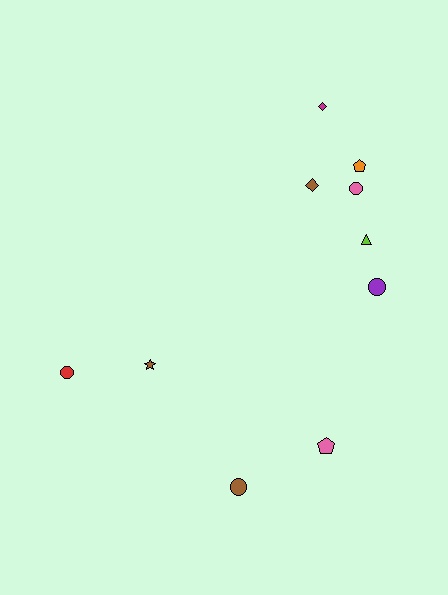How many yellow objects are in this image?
There are no yellow objects.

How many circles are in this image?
There are 4 circles.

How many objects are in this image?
There are 10 objects.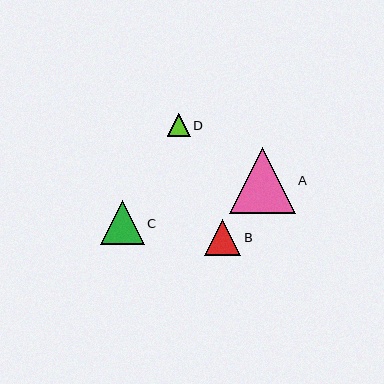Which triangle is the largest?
Triangle A is the largest with a size of approximately 66 pixels.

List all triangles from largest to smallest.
From largest to smallest: A, C, B, D.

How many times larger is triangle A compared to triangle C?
Triangle A is approximately 1.5 times the size of triangle C.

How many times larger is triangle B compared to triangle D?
Triangle B is approximately 1.6 times the size of triangle D.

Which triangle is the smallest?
Triangle D is the smallest with a size of approximately 23 pixels.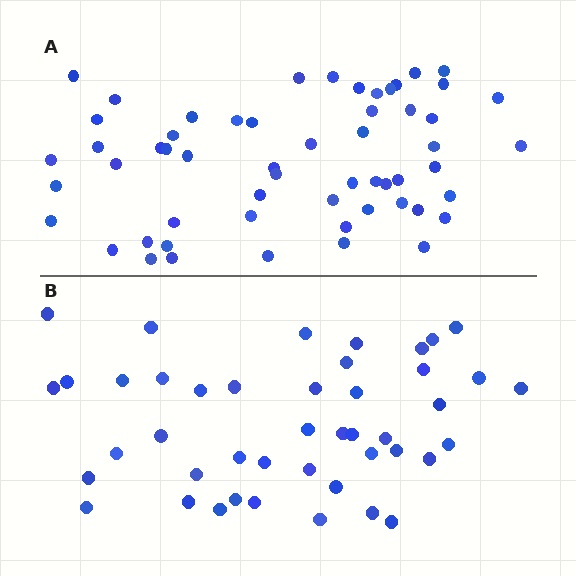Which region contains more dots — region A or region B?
Region A (the top region) has more dots.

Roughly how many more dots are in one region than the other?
Region A has approximately 15 more dots than region B.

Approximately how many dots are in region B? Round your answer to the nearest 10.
About 40 dots. (The exact count is 44, which rounds to 40.)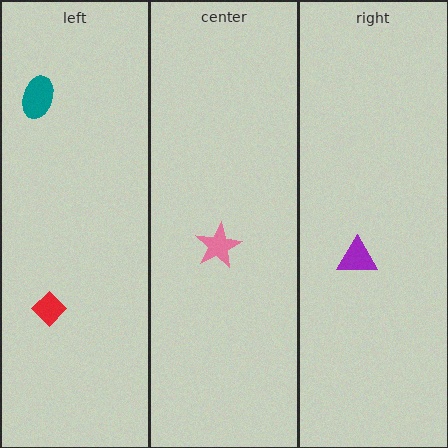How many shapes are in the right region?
1.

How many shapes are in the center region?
1.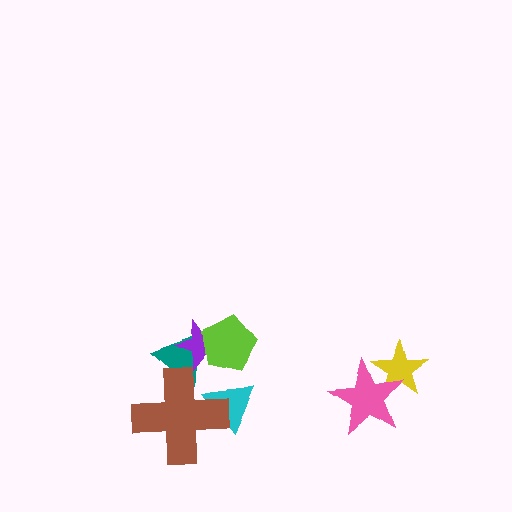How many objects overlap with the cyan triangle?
1 object overlaps with the cyan triangle.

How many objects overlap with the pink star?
1 object overlaps with the pink star.